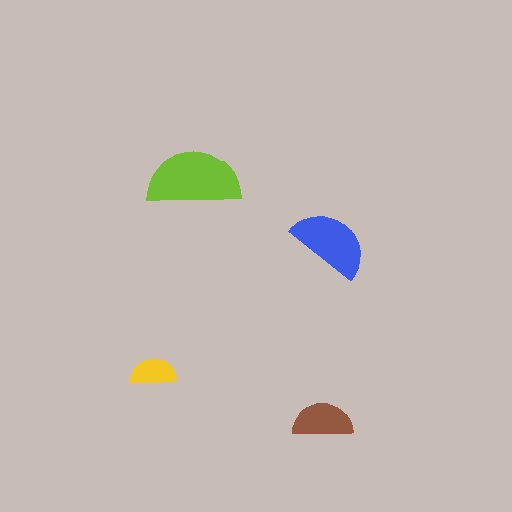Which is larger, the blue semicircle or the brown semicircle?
The blue one.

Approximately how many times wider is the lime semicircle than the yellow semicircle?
About 2 times wider.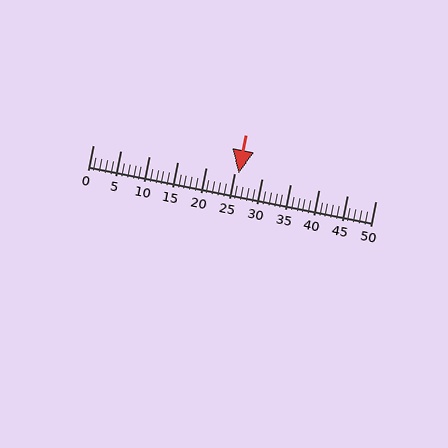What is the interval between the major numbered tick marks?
The major tick marks are spaced 5 units apart.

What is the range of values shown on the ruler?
The ruler shows values from 0 to 50.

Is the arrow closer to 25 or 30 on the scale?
The arrow is closer to 25.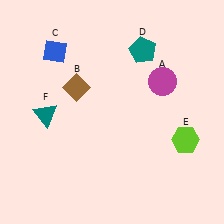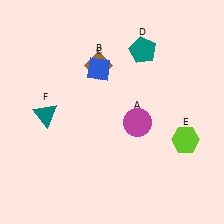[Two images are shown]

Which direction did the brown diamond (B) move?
The brown diamond (B) moved right.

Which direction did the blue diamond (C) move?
The blue diamond (C) moved right.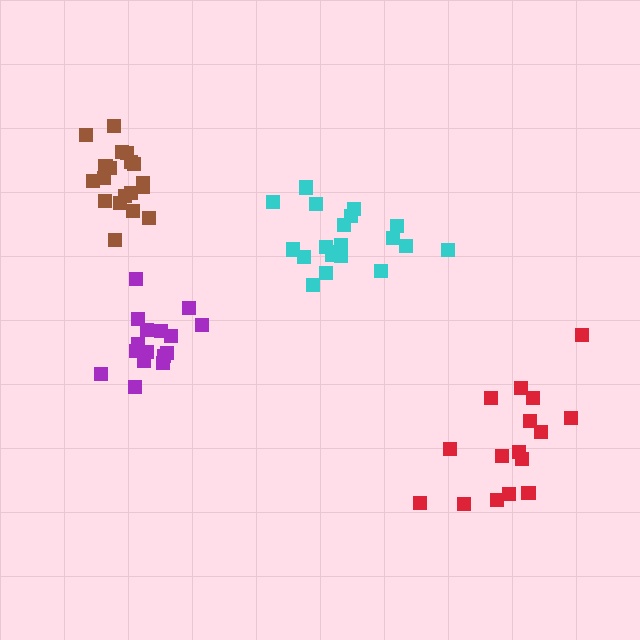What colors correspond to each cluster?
The clusters are colored: cyan, brown, red, purple.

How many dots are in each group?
Group 1: 20 dots, Group 2: 19 dots, Group 3: 17 dots, Group 4: 16 dots (72 total).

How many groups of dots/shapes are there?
There are 4 groups.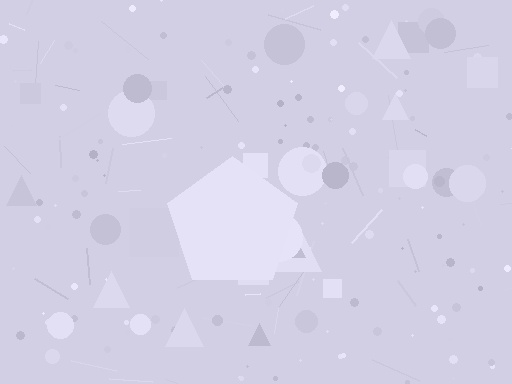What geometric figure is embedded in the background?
A pentagon is embedded in the background.